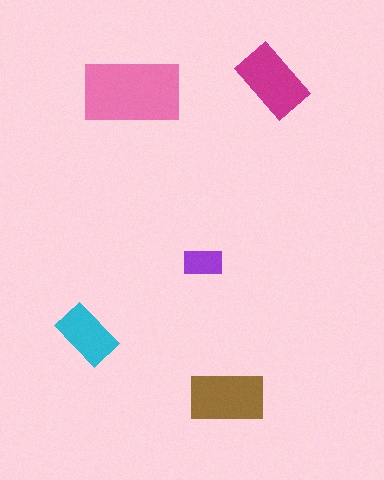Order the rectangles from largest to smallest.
the pink one, the brown one, the magenta one, the cyan one, the purple one.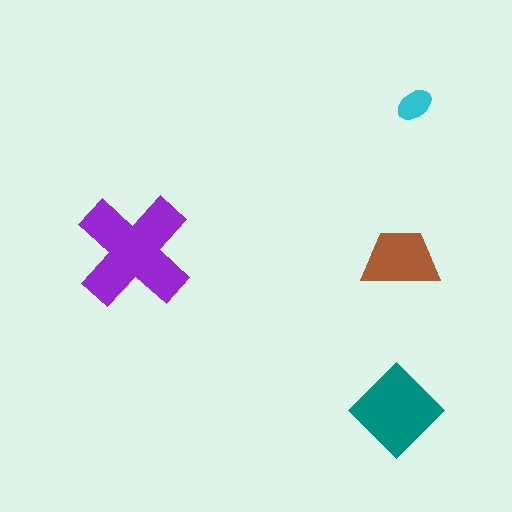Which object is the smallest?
The cyan ellipse.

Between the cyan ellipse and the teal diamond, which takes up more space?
The teal diamond.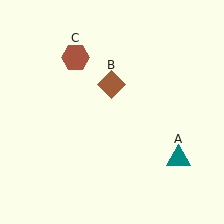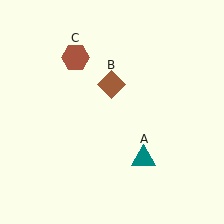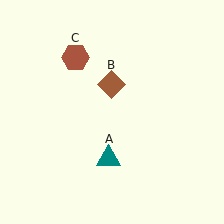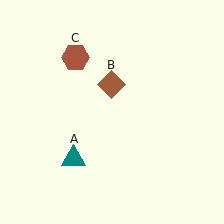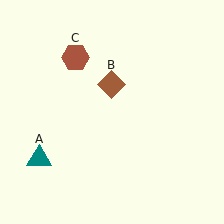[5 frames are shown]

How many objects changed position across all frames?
1 object changed position: teal triangle (object A).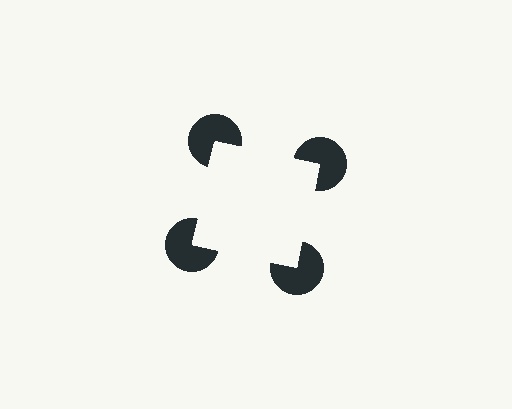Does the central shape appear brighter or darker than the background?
It typically appears slightly brighter than the background, even though no actual brightness change is drawn.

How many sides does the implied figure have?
4 sides.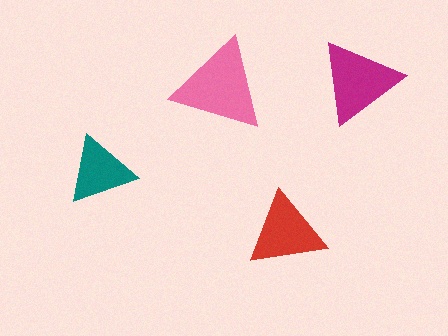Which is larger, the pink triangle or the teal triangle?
The pink one.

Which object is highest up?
The magenta triangle is topmost.